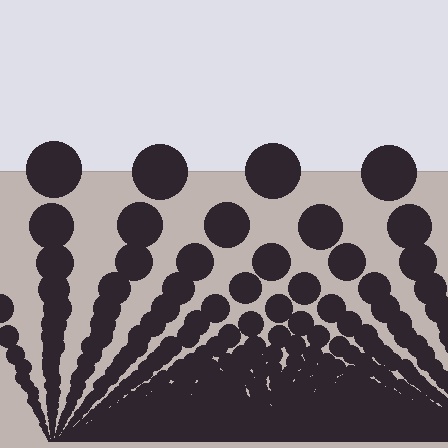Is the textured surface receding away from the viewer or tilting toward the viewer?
The surface appears to tilt toward the viewer. Texture elements get larger and sparser toward the top.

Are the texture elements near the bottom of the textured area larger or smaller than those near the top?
Smaller. The gradient is inverted — elements near the bottom are smaller and denser.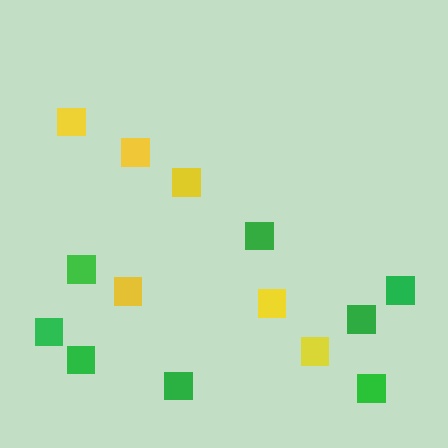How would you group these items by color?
There are 2 groups: one group of yellow squares (6) and one group of green squares (8).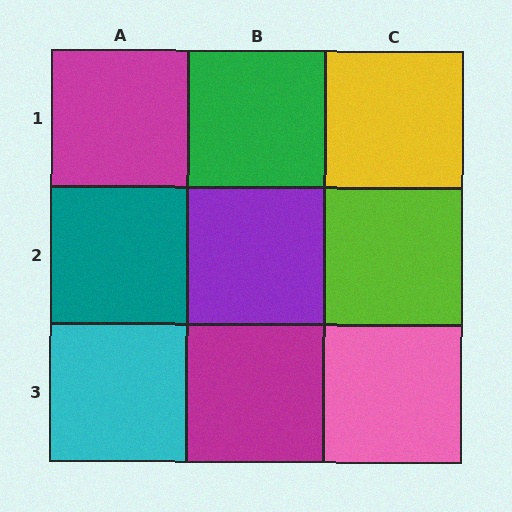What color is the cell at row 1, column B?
Green.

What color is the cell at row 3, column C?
Pink.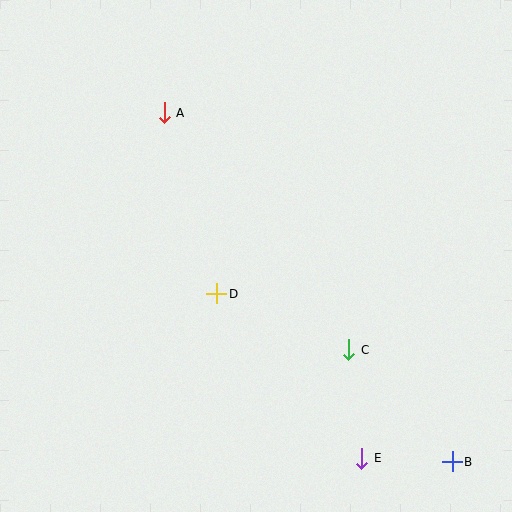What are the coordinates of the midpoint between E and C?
The midpoint between E and C is at (355, 404).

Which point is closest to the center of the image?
Point D at (217, 294) is closest to the center.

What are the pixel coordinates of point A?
Point A is at (164, 113).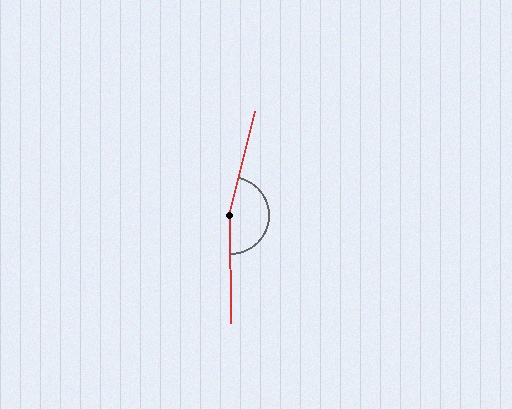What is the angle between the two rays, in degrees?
Approximately 166 degrees.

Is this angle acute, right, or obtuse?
It is obtuse.